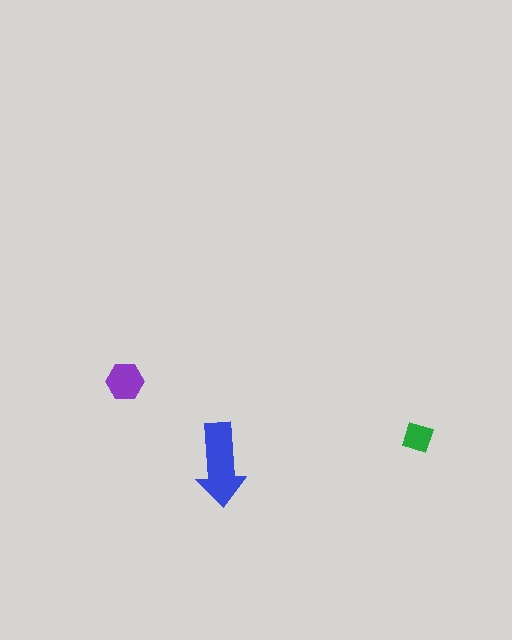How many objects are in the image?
There are 3 objects in the image.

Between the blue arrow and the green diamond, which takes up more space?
The blue arrow.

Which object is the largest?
The blue arrow.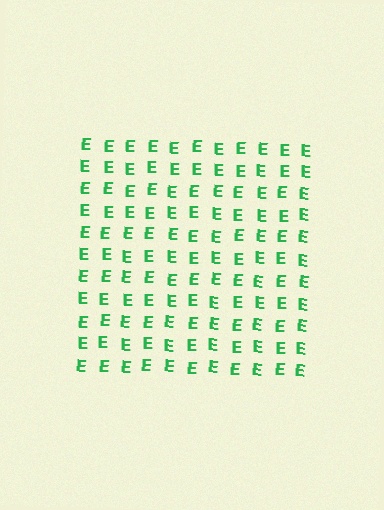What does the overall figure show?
The overall figure shows a square.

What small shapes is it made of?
It is made of small letter E's.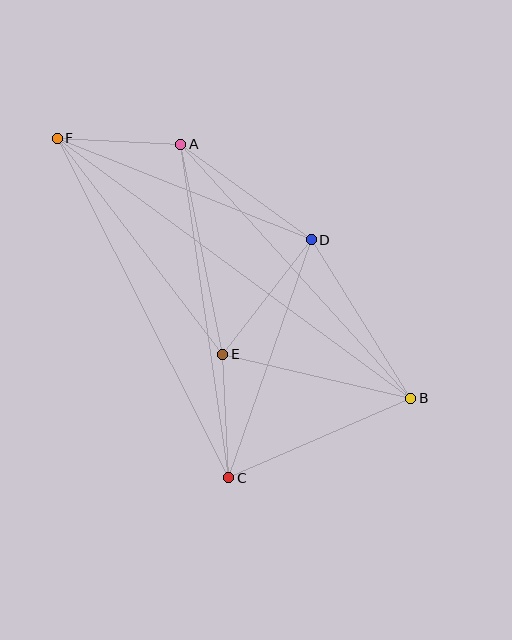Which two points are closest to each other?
Points A and F are closest to each other.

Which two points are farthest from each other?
Points B and F are farthest from each other.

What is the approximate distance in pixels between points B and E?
The distance between B and E is approximately 193 pixels.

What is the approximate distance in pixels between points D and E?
The distance between D and E is approximately 145 pixels.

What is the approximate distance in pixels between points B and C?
The distance between B and C is approximately 199 pixels.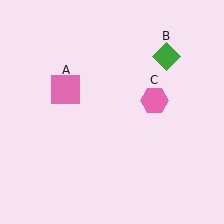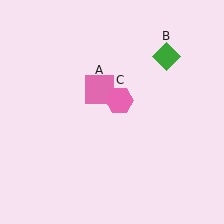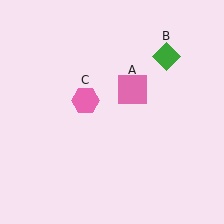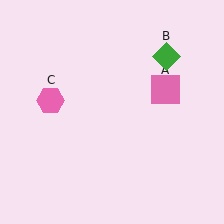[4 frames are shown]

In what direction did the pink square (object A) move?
The pink square (object A) moved right.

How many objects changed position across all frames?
2 objects changed position: pink square (object A), pink hexagon (object C).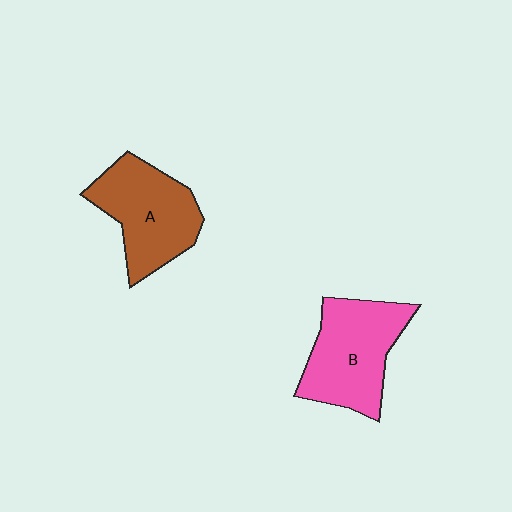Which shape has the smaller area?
Shape A (brown).